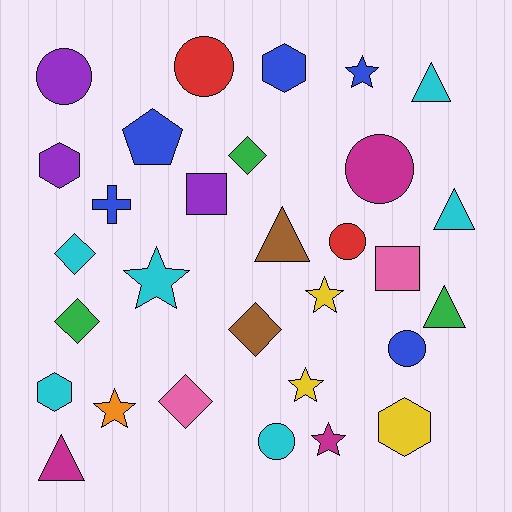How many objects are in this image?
There are 30 objects.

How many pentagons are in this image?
There is 1 pentagon.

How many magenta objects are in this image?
There are 3 magenta objects.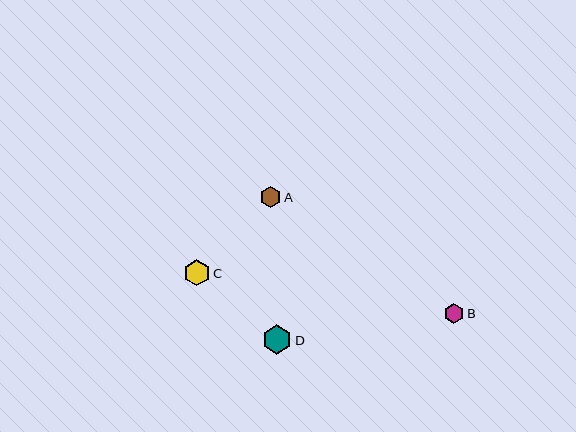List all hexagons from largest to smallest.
From largest to smallest: D, C, A, B.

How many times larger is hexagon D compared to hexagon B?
Hexagon D is approximately 1.5 times the size of hexagon B.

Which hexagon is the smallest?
Hexagon B is the smallest with a size of approximately 20 pixels.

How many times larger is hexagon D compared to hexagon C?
Hexagon D is approximately 1.1 times the size of hexagon C.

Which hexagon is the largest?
Hexagon D is the largest with a size of approximately 30 pixels.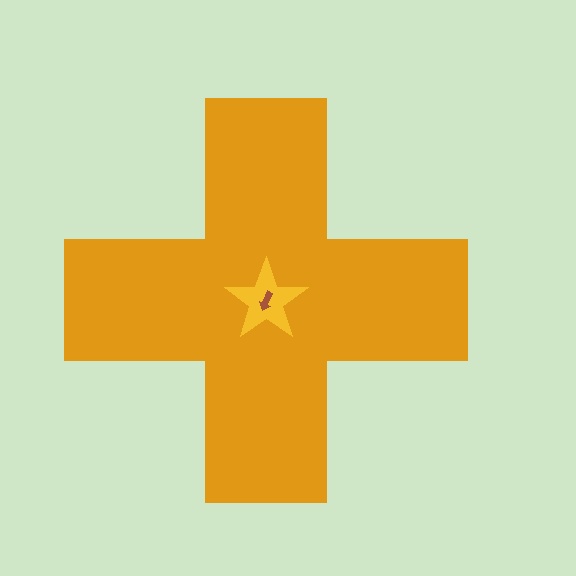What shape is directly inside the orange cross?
The yellow star.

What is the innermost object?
The brown arrow.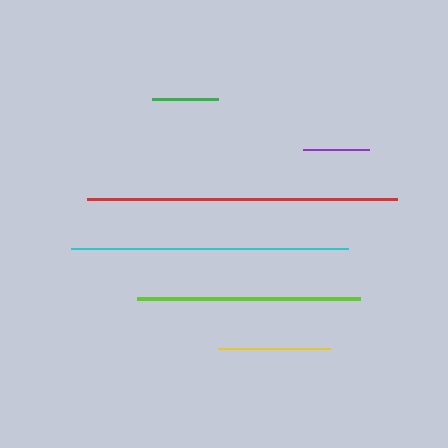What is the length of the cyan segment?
The cyan segment is approximately 276 pixels long.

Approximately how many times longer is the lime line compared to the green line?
The lime line is approximately 3.4 times the length of the green line.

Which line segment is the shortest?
The green line is the shortest at approximately 66 pixels.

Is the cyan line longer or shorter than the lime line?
The cyan line is longer than the lime line.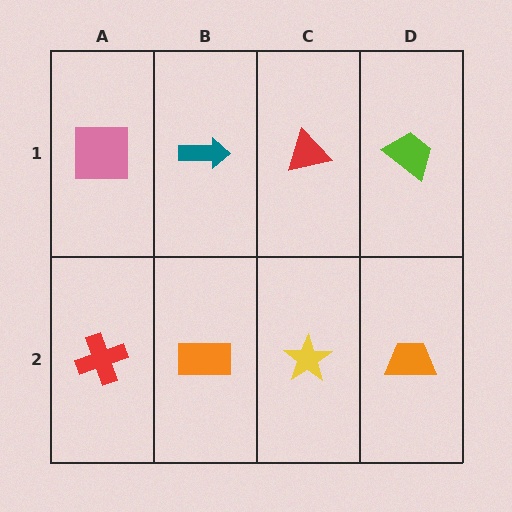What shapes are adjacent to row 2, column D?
A lime trapezoid (row 1, column D), a yellow star (row 2, column C).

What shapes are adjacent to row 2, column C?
A red triangle (row 1, column C), an orange rectangle (row 2, column B), an orange trapezoid (row 2, column D).